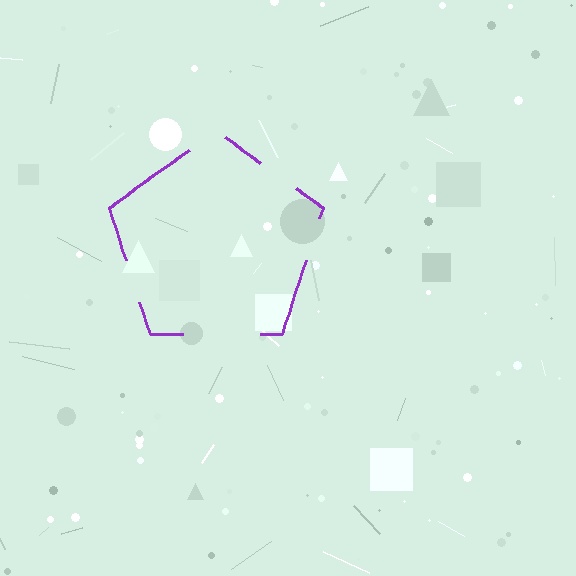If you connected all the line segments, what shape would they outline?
They would outline a pentagon.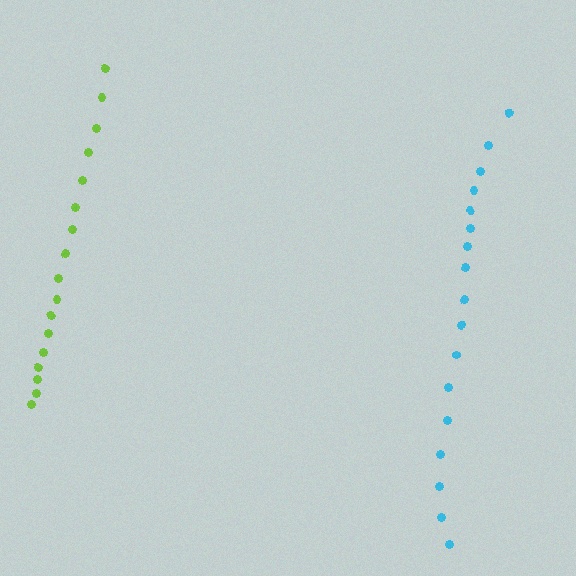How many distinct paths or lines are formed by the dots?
There are 2 distinct paths.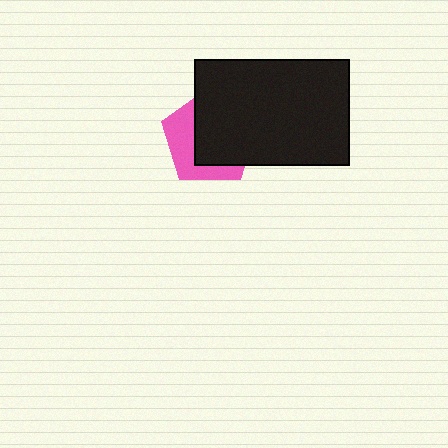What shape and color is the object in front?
The object in front is a black rectangle.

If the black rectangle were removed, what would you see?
You would see the complete pink pentagon.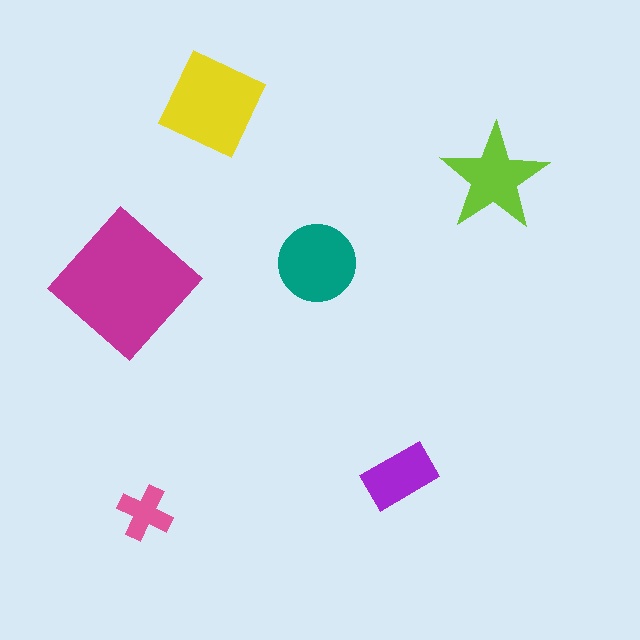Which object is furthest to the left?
The magenta diamond is leftmost.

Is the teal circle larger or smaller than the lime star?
Larger.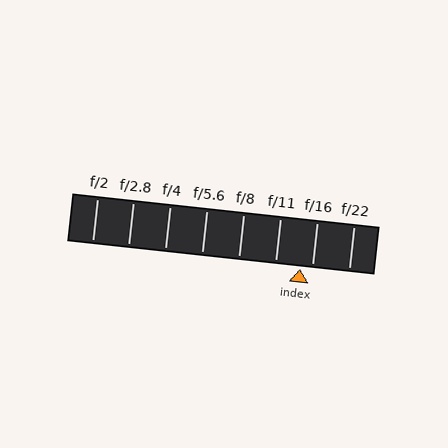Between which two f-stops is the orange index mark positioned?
The index mark is between f/11 and f/16.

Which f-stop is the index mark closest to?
The index mark is closest to f/16.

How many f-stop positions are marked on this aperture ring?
There are 8 f-stop positions marked.